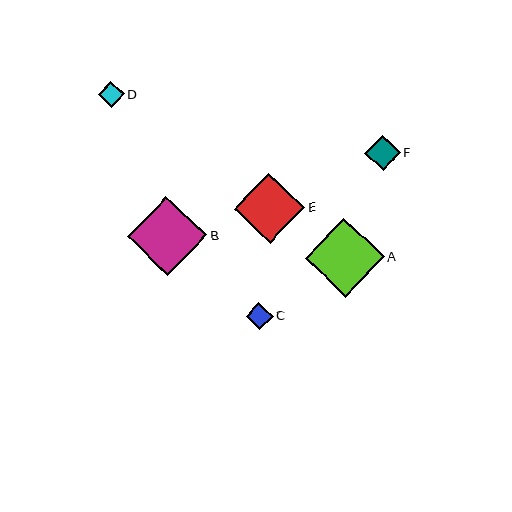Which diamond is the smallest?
Diamond D is the smallest with a size of approximately 26 pixels.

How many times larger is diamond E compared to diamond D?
Diamond E is approximately 2.7 times the size of diamond D.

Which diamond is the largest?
Diamond B is the largest with a size of approximately 79 pixels.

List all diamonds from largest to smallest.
From largest to smallest: B, A, E, F, C, D.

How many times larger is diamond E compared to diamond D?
Diamond E is approximately 2.7 times the size of diamond D.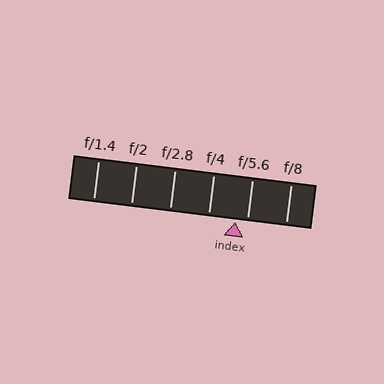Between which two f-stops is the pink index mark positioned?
The index mark is between f/4 and f/5.6.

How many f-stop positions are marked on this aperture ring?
There are 6 f-stop positions marked.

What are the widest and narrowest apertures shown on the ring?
The widest aperture shown is f/1.4 and the narrowest is f/8.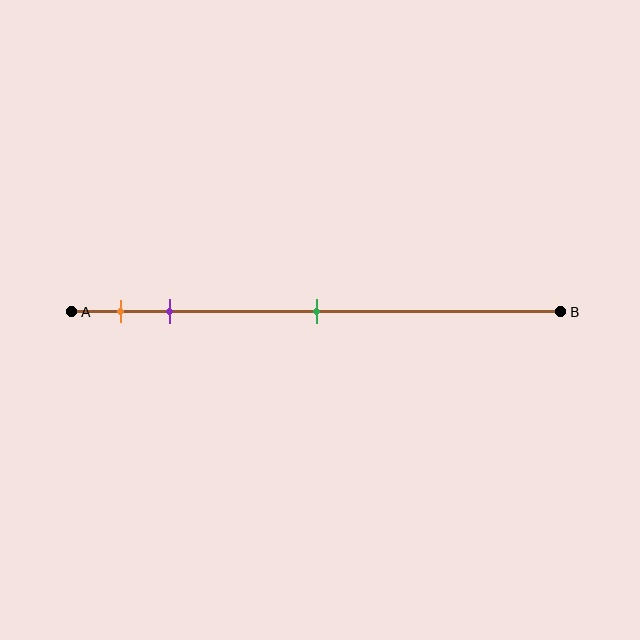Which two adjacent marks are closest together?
The orange and purple marks are the closest adjacent pair.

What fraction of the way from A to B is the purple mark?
The purple mark is approximately 20% (0.2) of the way from A to B.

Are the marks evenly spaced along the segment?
No, the marks are not evenly spaced.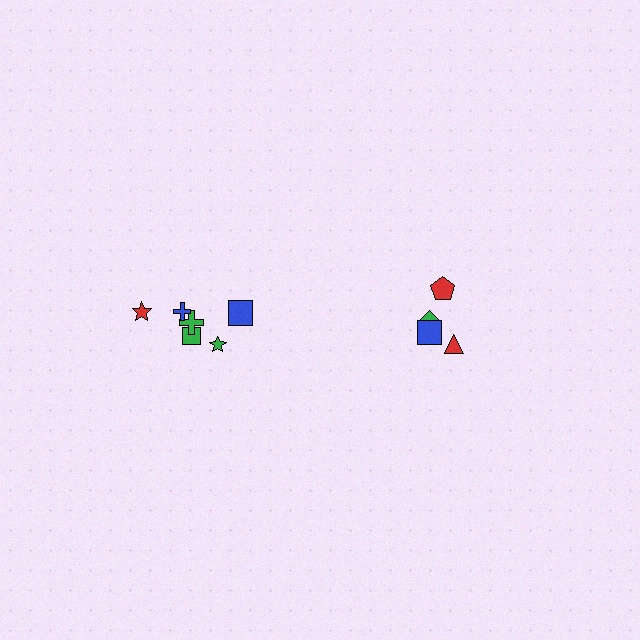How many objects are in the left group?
There are 6 objects.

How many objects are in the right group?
There are 4 objects.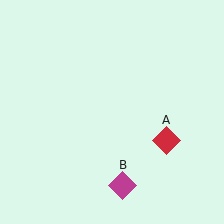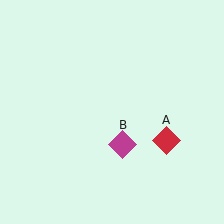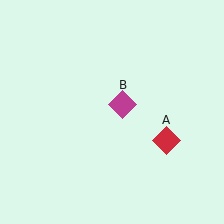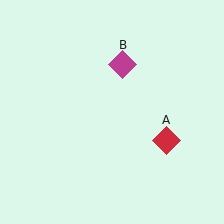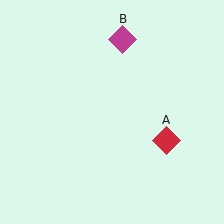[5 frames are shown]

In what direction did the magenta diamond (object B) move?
The magenta diamond (object B) moved up.